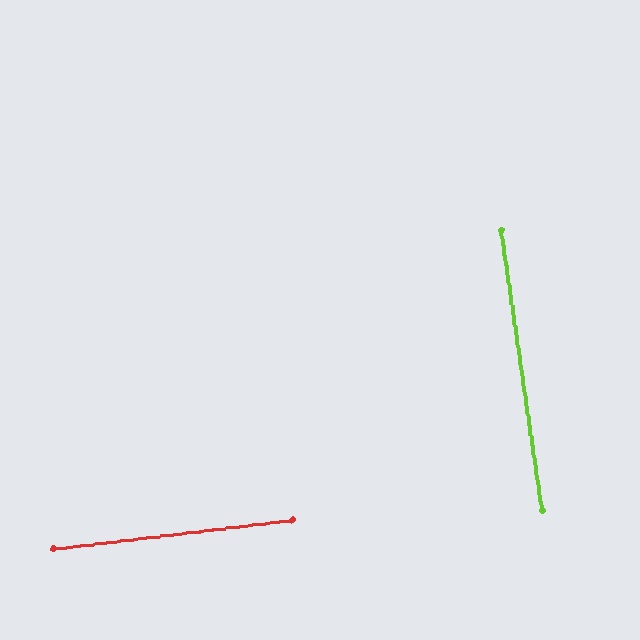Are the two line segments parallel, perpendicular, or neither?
Perpendicular — they meet at approximately 89°.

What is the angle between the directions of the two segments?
Approximately 89 degrees.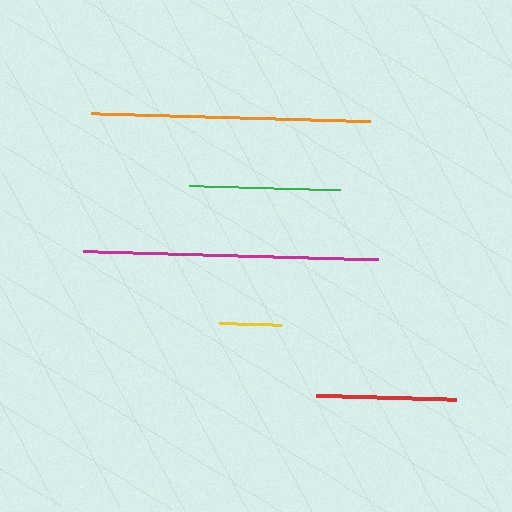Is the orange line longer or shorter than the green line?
The orange line is longer than the green line.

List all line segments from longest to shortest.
From longest to shortest: magenta, orange, green, red, yellow.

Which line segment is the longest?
The magenta line is the longest at approximately 295 pixels.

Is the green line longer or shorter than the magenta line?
The magenta line is longer than the green line.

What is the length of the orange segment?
The orange segment is approximately 279 pixels long.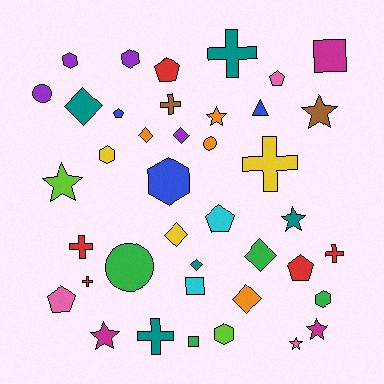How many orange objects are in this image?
There are 4 orange objects.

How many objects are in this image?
There are 40 objects.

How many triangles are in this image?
There is 1 triangle.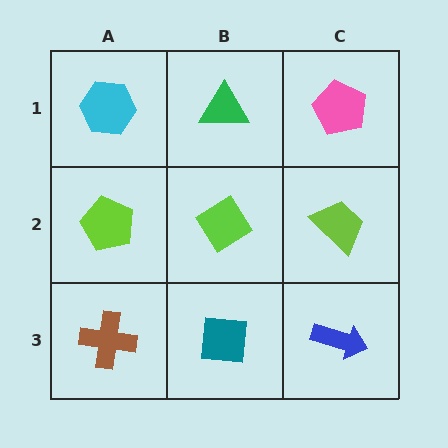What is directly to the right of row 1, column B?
A pink pentagon.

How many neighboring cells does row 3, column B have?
3.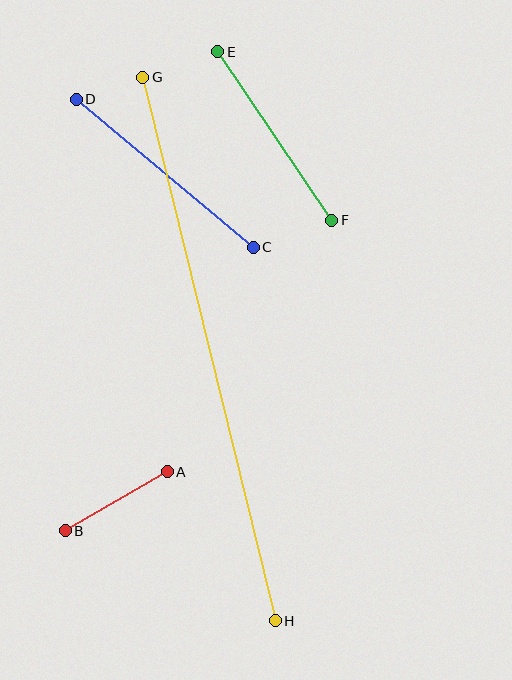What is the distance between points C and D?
The distance is approximately 231 pixels.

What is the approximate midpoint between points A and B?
The midpoint is at approximately (116, 501) pixels.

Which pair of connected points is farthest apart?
Points G and H are farthest apart.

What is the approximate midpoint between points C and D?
The midpoint is at approximately (165, 173) pixels.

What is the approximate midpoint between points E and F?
The midpoint is at approximately (275, 136) pixels.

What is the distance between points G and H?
The distance is approximately 559 pixels.